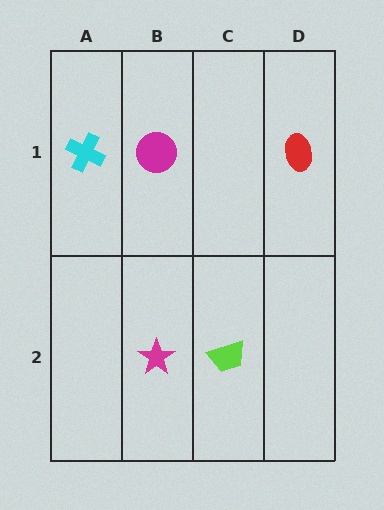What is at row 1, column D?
A red ellipse.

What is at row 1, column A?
A cyan cross.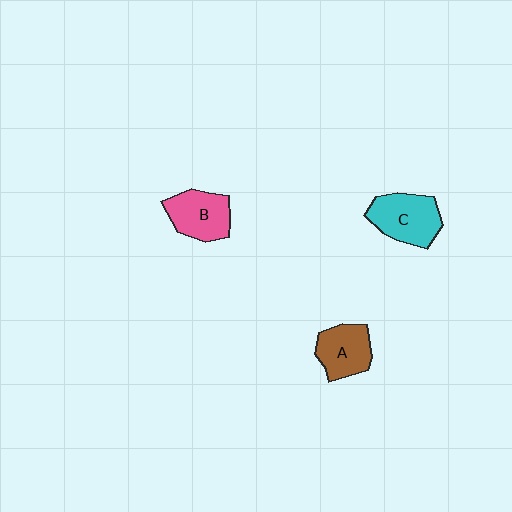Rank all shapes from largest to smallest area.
From largest to smallest: C (cyan), B (pink), A (brown).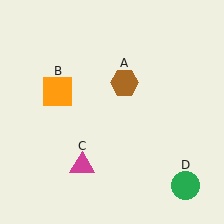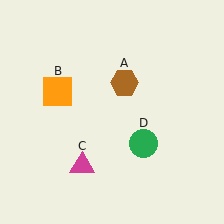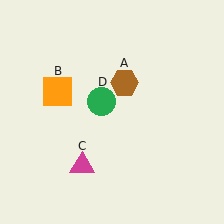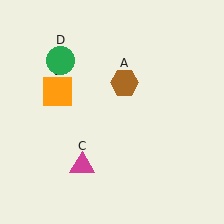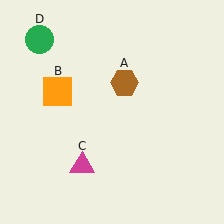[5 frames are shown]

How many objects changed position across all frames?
1 object changed position: green circle (object D).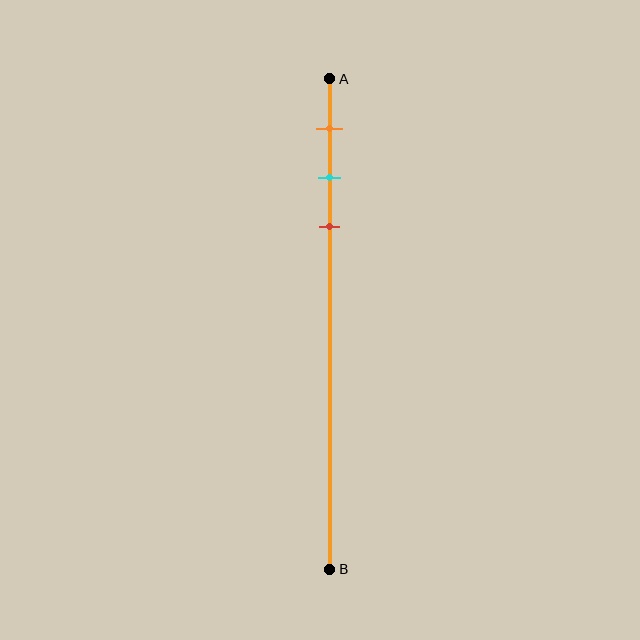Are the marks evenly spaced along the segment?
Yes, the marks are approximately evenly spaced.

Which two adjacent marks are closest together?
The cyan and red marks are the closest adjacent pair.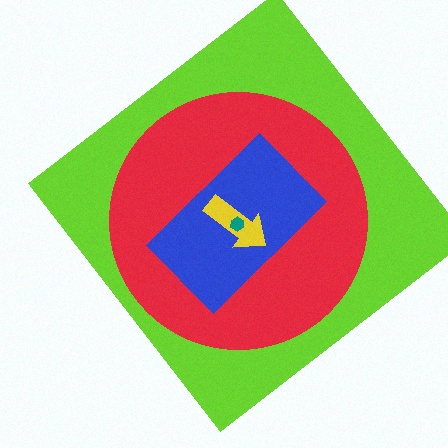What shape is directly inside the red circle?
The blue rectangle.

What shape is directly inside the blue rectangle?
The yellow arrow.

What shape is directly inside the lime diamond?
The red circle.